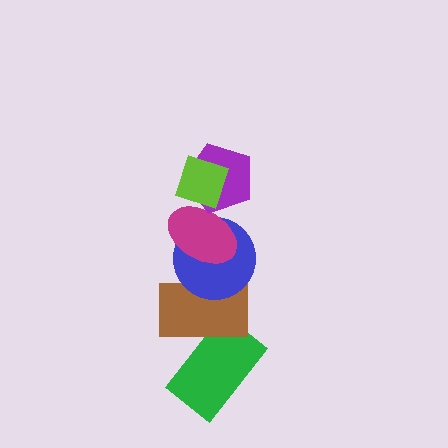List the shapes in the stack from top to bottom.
From top to bottom: the lime diamond, the purple pentagon, the magenta ellipse, the blue circle, the brown rectangle, the green rectangle.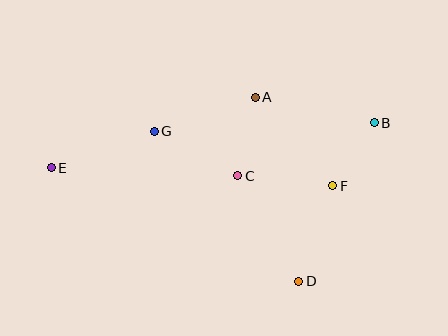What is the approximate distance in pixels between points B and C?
The distance between B and C is approximately 147 pixels.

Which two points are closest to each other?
Points B and F are closest to each other.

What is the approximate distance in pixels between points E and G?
The distance between E and G is approximately 109 pixels.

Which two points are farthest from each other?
Points B and E are farthest from each other.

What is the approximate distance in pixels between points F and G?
The distance between F and G is approximately 186 pixels.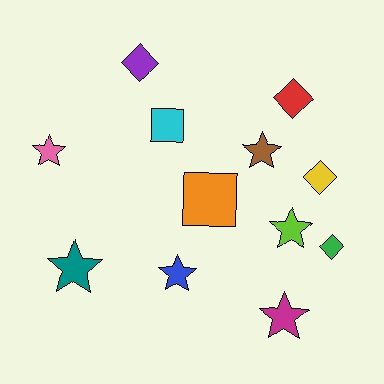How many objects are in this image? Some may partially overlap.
There are 12 objects.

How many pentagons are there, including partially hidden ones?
There are no pentagons.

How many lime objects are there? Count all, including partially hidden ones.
There is 1 lime object.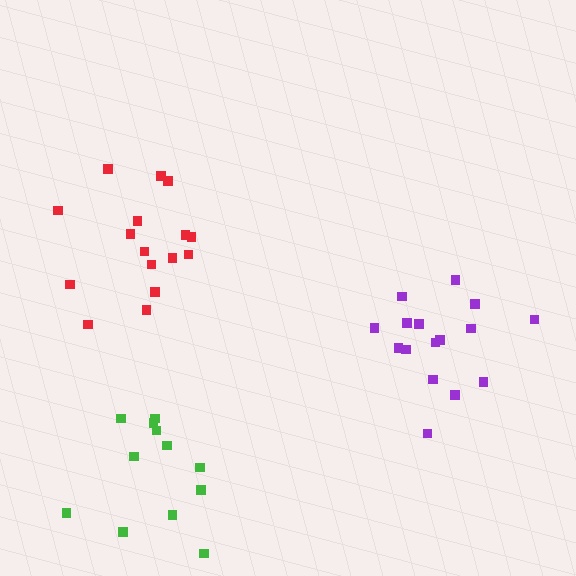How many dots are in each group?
Group 1: 12 dots, Group 2: 16 dots, Group 3: 16 dots (44 total).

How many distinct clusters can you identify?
There are 3 distinct clusters.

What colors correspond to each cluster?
The clusters are colored: green, purple, red.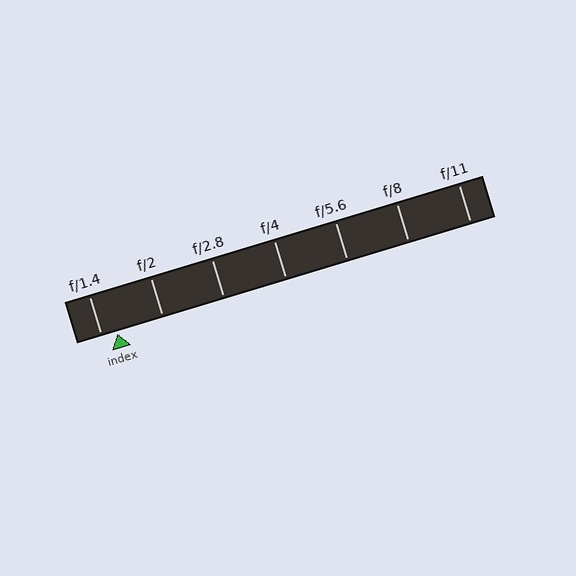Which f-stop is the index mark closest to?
The index mark is closest to f/1.4.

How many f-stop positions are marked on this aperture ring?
There are 7 f-stop positions marked.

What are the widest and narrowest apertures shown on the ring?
The widest aperture shown is f/1.4 and the narrowest is f/11.